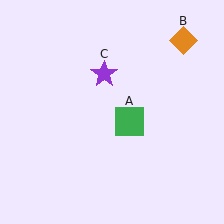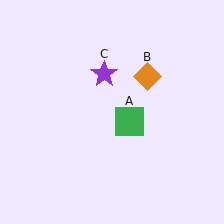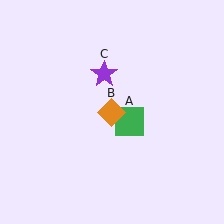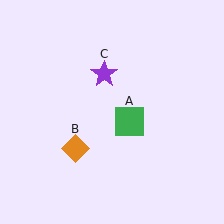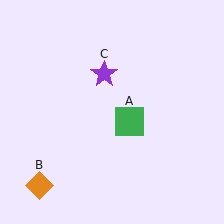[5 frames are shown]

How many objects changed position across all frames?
1 object changed position: orange diamond (object B).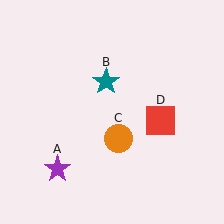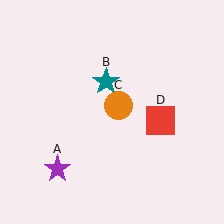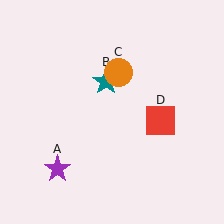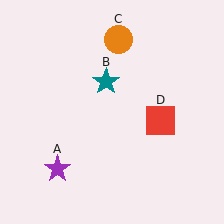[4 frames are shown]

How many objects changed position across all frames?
1 object changed position: orange circle (object C).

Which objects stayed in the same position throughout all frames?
Purple star (object A) and teal star (object B) and red square (object D) remained stationary.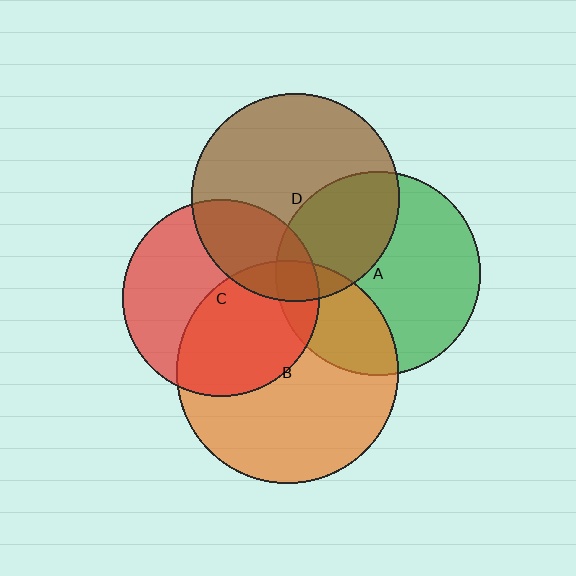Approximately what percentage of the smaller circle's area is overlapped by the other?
Approximately 30%.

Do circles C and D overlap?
Yes.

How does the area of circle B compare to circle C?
Approximately 1.3 times.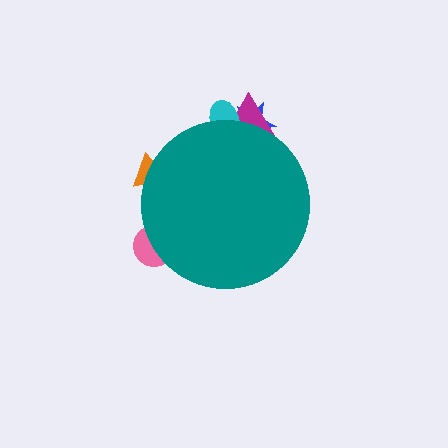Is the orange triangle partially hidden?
Yes, the orange triangle is partially hidden behind the teal circle.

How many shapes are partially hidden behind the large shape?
5 shapes are partially hidden.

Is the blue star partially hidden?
Yes, the blue star is partially hidden behind the teal circle.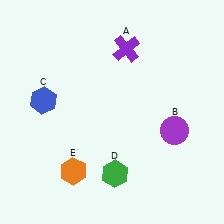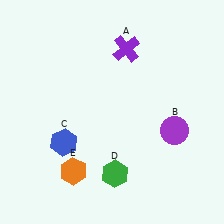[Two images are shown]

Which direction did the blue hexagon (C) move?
The blue hexagon (C) moved down.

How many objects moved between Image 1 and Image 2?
1 object moved between the two images.